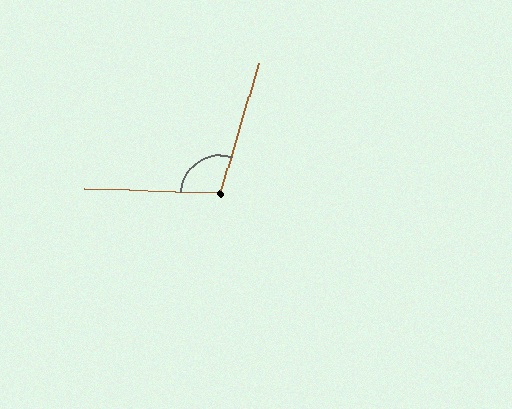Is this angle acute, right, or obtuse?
It is obtuse.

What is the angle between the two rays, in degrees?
Approximately 105 degrees.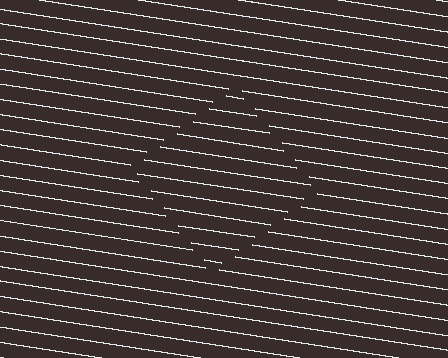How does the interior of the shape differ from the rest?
The interior of the shape contains the same grating, shifted by half a period — the contour is defined by the phase discontinuity where line-ends from the inner and outer gratings abut.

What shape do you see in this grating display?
An illusory square. The interior of the shape contains the same grating, shifted by half a period — the contour is defined by the phase discontinuity where line-ends from the inner and outer gratings abut.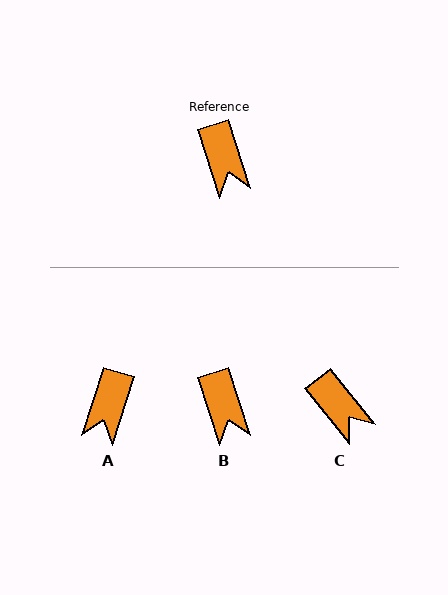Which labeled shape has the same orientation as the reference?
B.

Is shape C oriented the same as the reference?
No, it is off by about 21 degrees.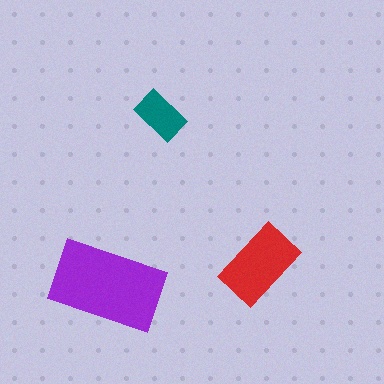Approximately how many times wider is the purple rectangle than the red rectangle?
About 1.5 times wider.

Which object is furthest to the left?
The purple rectangle is leftmost.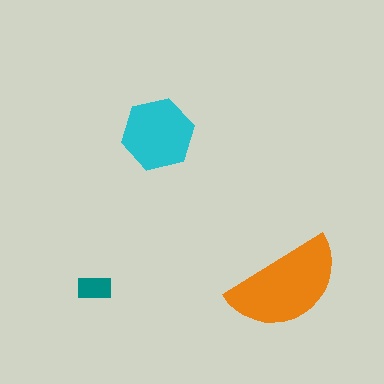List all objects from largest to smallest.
The orange semicircle, the cyan hexagon, the teal rectangle.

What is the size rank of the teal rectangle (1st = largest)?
3rd.